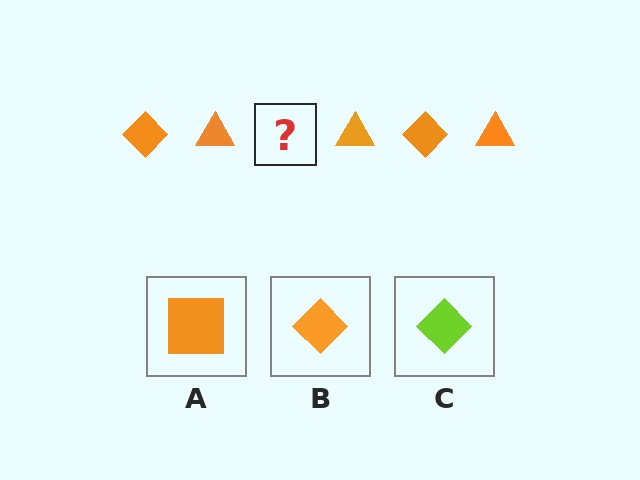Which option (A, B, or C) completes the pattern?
B.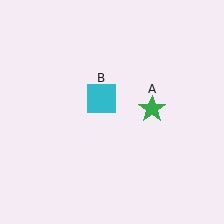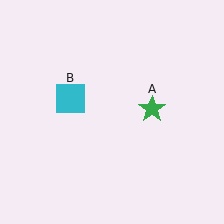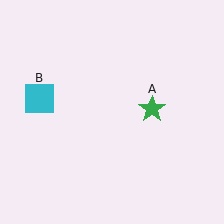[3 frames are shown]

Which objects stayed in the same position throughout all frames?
Green star (object A) remained stationary.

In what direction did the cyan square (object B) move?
The cyan square (object B) moved left.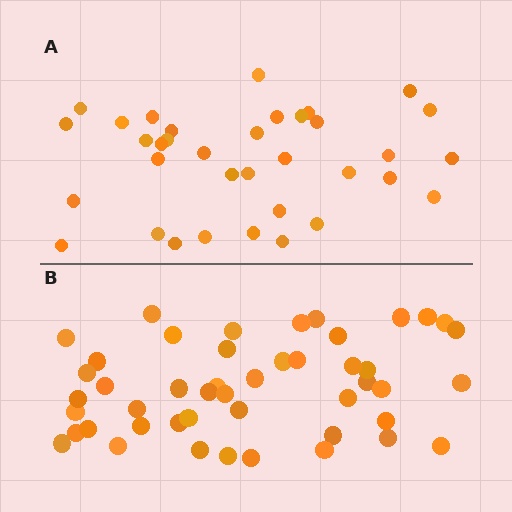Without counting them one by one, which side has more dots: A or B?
Region B (the bottom region) has more dots.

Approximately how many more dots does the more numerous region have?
Region B has roughly 12 or so more dots than region A.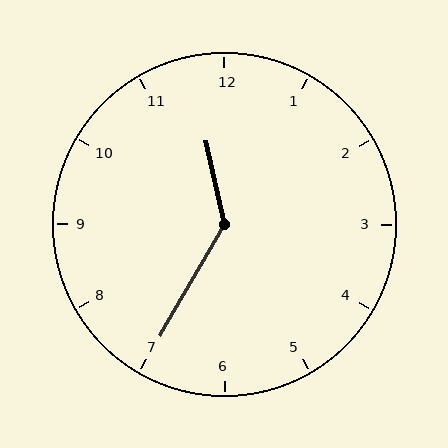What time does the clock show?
11:35.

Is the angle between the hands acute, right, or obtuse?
It is obtuse.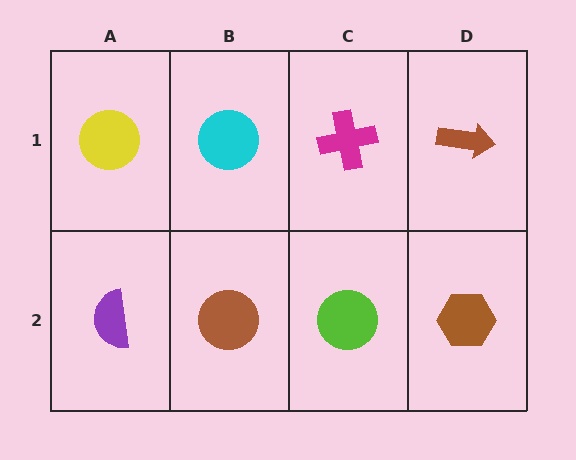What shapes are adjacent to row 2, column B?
A cyan circle (row 1, column B), a purple semicircle (row 2, column A), a lime circle (row 2, column C).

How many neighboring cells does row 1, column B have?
3.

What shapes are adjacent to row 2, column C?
A magenta cross (row 1, column C), a brown circle (row 2, column B), a brown hexagon (row 2, column D).